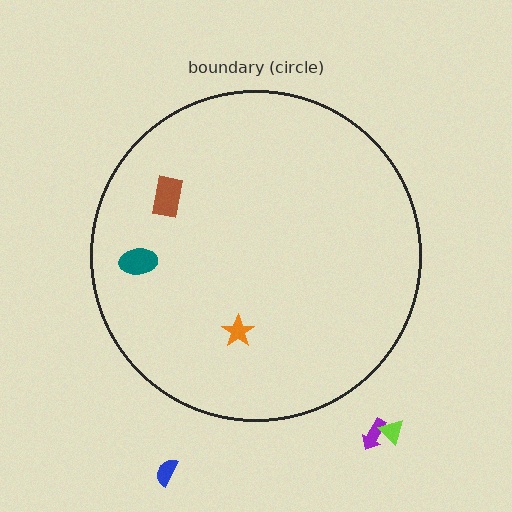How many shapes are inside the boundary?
3 inside, 3 outside.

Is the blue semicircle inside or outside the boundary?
Outside.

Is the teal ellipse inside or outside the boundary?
Inside.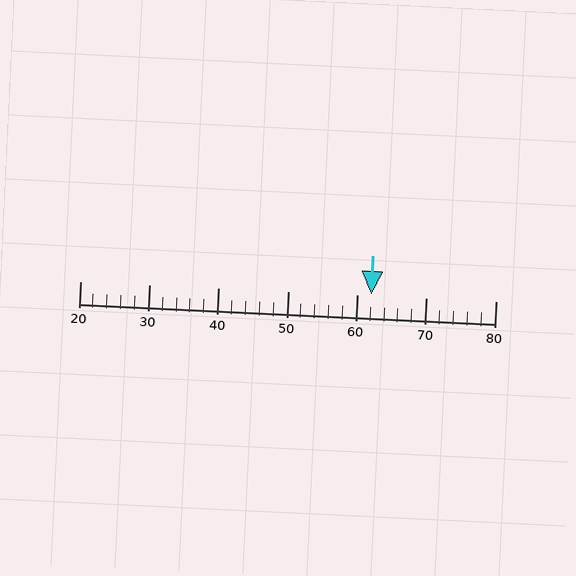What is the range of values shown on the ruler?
The ruler shows values from 20 to 80.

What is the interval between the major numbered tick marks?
The major tick marks are spaced 10 units apart.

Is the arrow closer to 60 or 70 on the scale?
The arrow is closer to 60.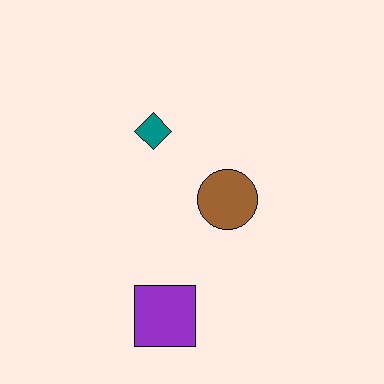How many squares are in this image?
There is 1 square.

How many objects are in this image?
There are 3 objects.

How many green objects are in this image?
There are no green objects.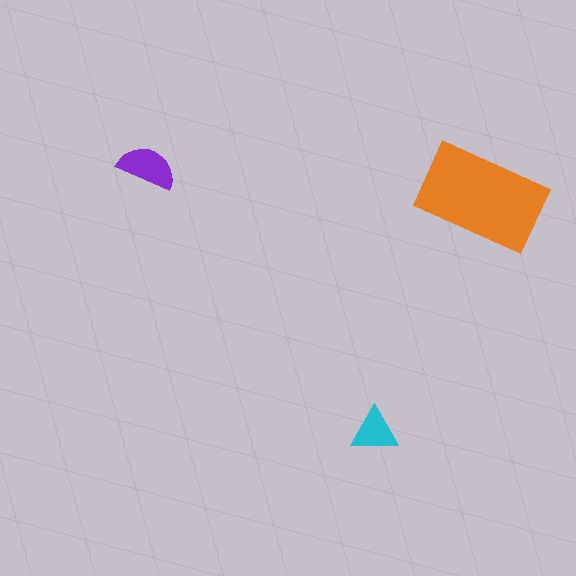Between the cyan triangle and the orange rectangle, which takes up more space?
The orange rectangle.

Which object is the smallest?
The cyan triangle.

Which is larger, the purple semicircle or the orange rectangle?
The orange rectangle.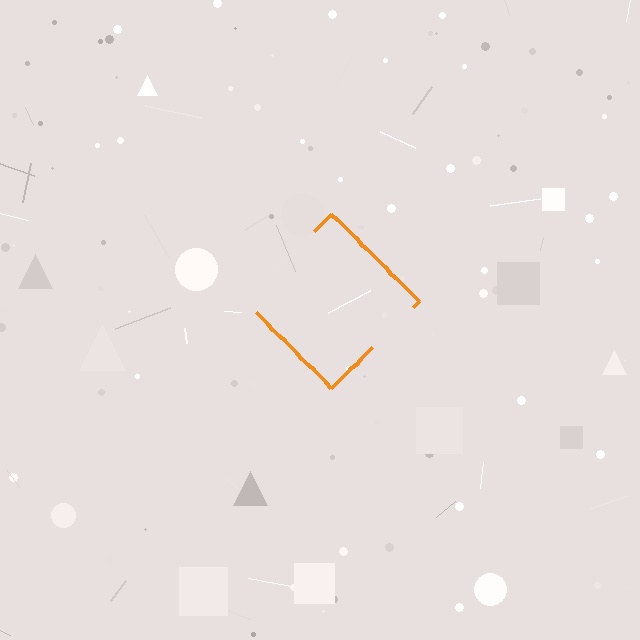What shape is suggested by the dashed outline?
The dashed outline suggests a diamond.